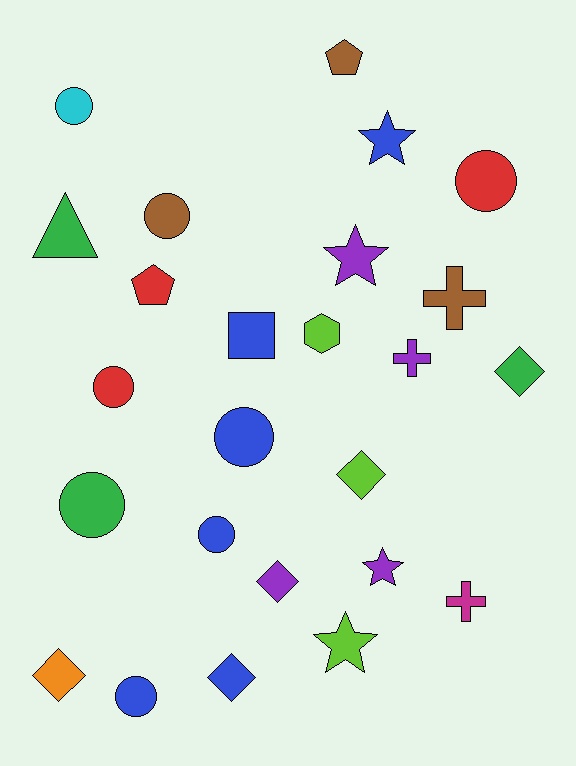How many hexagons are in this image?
There is 1 hexagon.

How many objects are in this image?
There are 25 objects.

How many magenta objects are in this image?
There is 1 magenta object.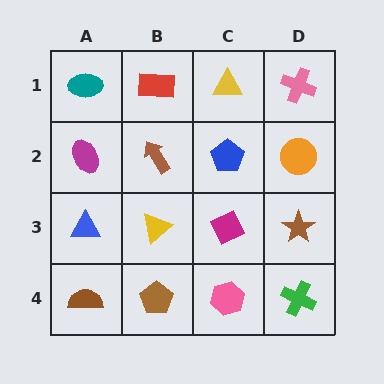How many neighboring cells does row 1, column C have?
3.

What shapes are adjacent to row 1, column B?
A brown arrow (row 2, column B), a teal ellipse (row 1, column A), a yellow triangle (row 1, column C).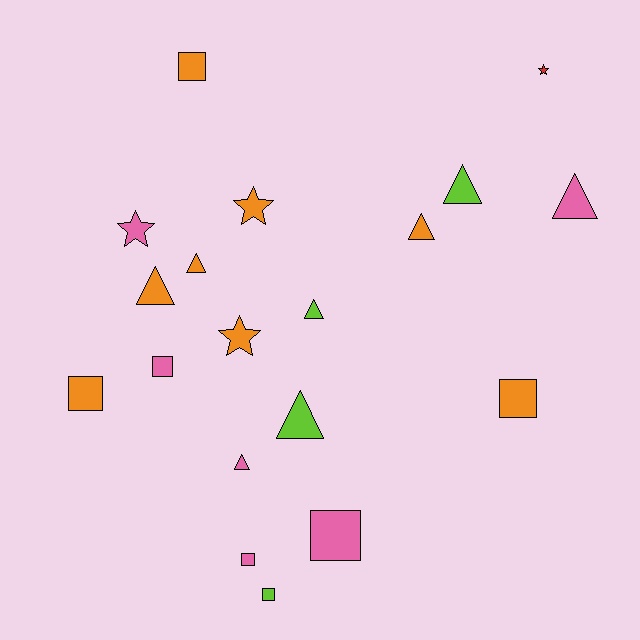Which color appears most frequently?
Orange, with 8 objects.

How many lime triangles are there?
There are 3 lime triangles.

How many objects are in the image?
There are 19 objects.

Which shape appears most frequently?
Triangle, with 8 objects.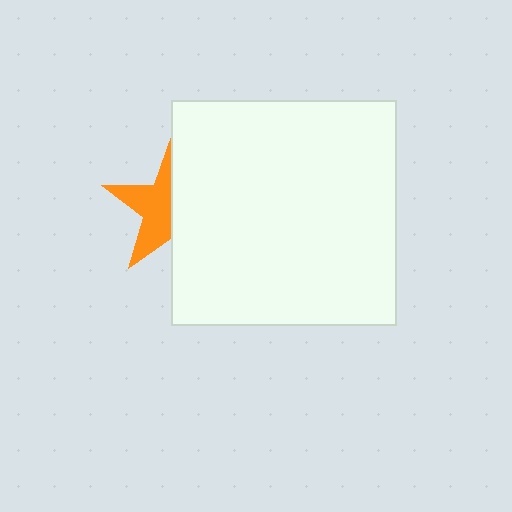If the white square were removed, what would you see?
You would see the complete orange star.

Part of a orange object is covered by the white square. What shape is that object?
It is a star.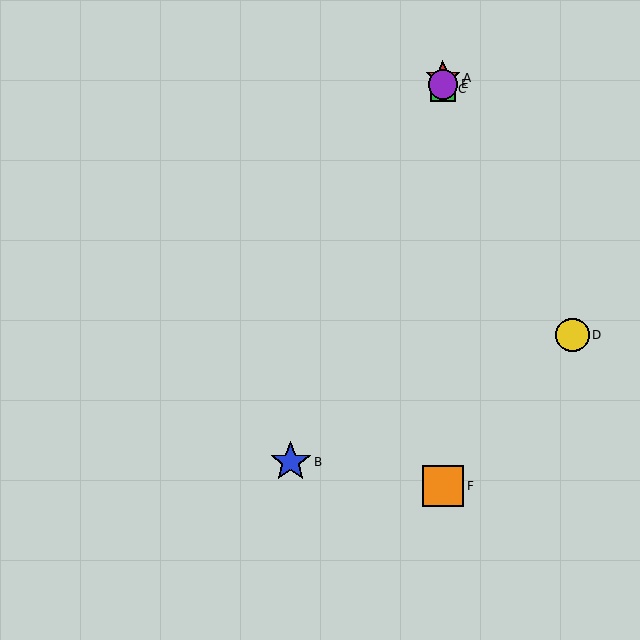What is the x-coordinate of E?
Object E is at x≈443.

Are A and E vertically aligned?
Yes, both are at x≈443.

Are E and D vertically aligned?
No, E is at x≈443 and D is at x≈572.